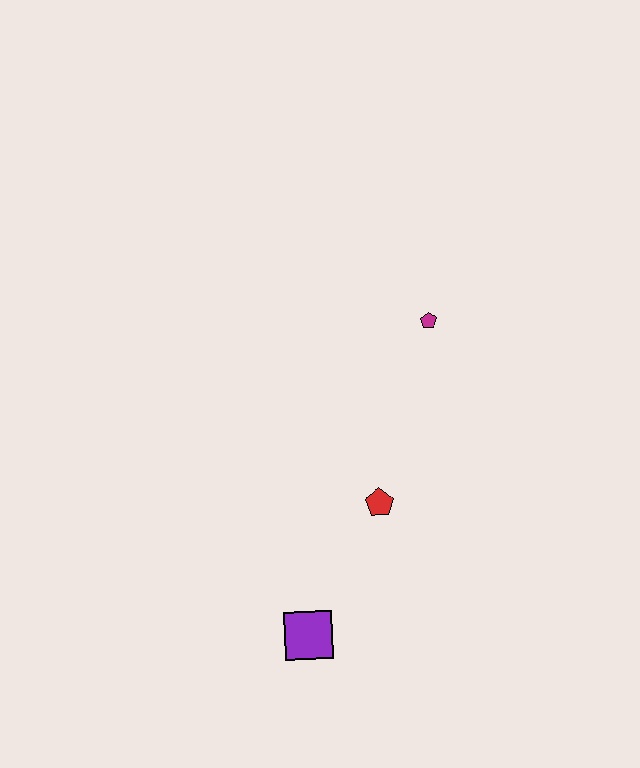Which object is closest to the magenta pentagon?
The red pentagon is closest to the magenta pentagon.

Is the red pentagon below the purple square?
No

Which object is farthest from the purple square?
The magenta pentagon is farthest from the purple square.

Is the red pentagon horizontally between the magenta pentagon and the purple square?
Yes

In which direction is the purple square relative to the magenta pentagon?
The purple square is below the magenta pentagon.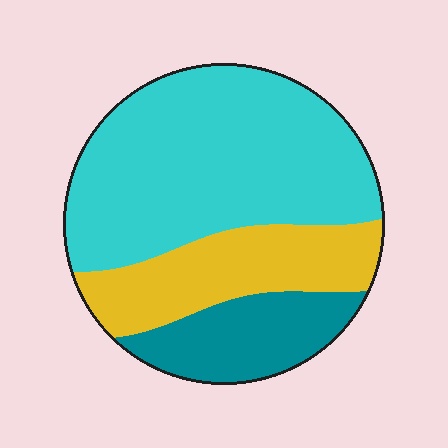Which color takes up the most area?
Cyan, at roughly 55%.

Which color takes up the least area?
Teal, at roughly 20%.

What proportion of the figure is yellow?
Yellow takes up about one quarter (1/4) of the figure.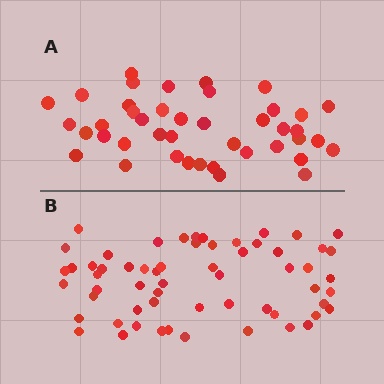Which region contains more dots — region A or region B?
Region B (the bottom region) has more dots.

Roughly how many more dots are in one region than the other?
Region B has approximately 20 more dots than region A.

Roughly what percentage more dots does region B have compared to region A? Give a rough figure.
About 45% more.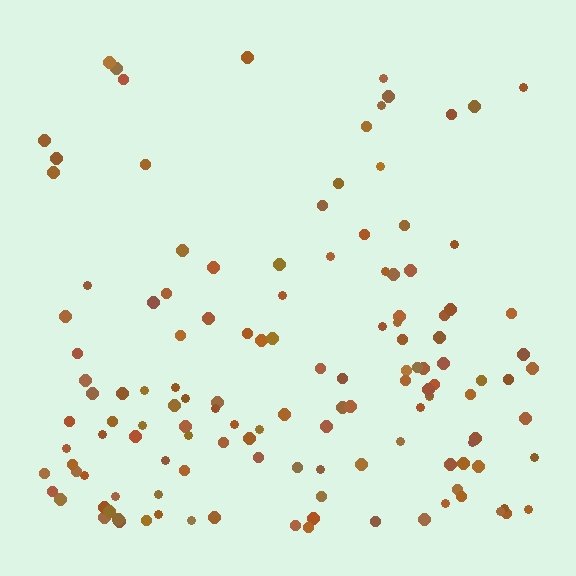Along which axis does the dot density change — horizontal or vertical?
Vertical.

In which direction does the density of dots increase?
From top to bottom, with the bottom side densest.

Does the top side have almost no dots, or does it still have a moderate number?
Still a moderate number, just noticeably fewer than the bottom.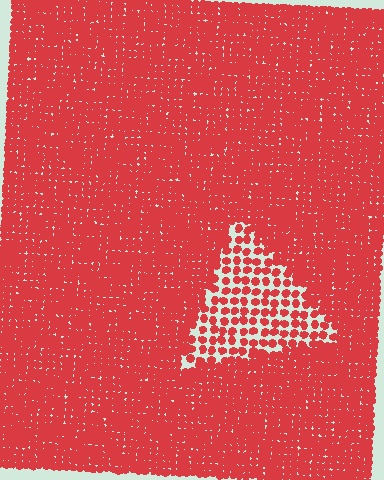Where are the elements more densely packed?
The elements are more densely packed outside the triangle boundary.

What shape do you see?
I see a triangle.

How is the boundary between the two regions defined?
The boundary is defined by a change in element density (approximately 2.3x ratio). All elements are the same color, size, and shape.